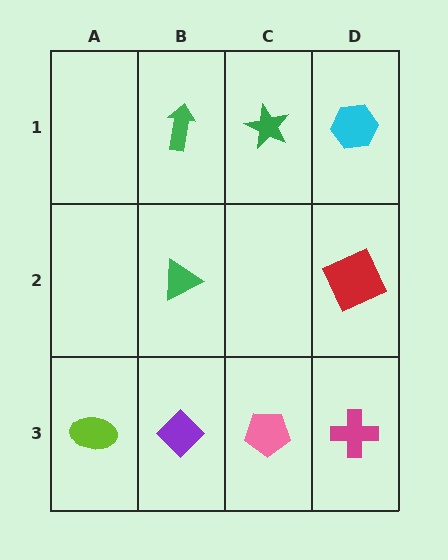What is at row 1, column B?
A green arrow.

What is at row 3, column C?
A pink pentagon.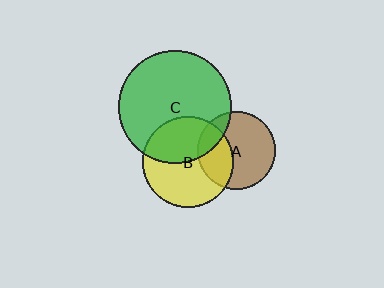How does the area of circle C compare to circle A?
Approximately 2.1 times.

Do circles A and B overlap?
Yes.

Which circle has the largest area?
Circle C (green).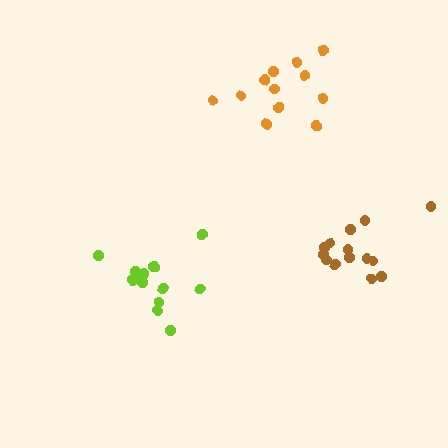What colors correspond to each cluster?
The clusters are colored: brown, orange, lime.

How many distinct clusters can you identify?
There are 3 distinct clusters.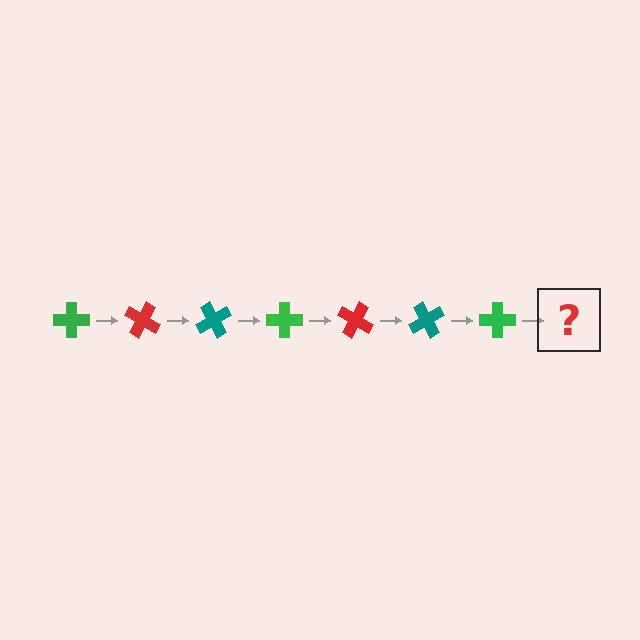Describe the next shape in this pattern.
It should be a red cross, rotated 210 degrees from the start.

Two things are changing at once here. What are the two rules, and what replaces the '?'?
The two rules are that it rotates 30 degrees each step and the color cycles through green, red, and teal. The '?' should be a red cross, rotated 210 degrees from the start.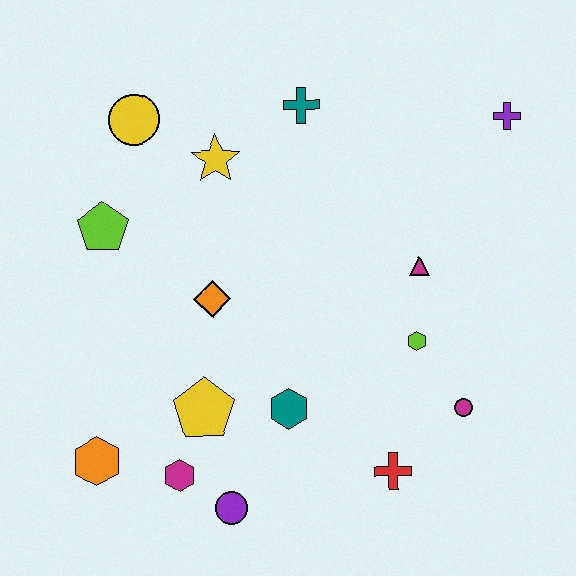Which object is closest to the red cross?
The magenta circle is closest to the red cross.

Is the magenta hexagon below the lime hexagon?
Yes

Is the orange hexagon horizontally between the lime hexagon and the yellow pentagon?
No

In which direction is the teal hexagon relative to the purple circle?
The teal hexagon is above the purple circle.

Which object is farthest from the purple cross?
The orange hexagon is farthest from the purple cross.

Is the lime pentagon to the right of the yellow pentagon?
No